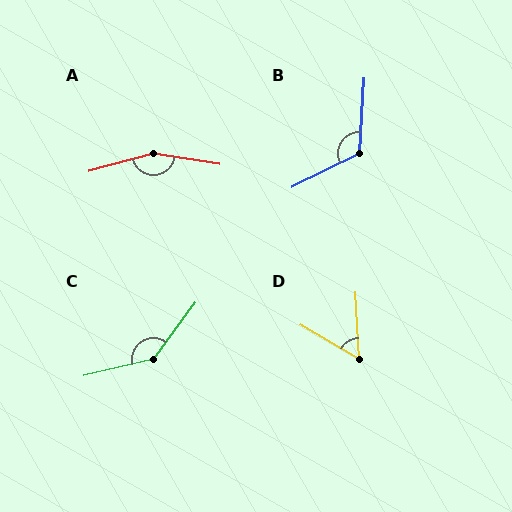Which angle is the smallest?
D, at approximately 57 degrees.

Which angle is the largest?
A, at approximately 156 degrees.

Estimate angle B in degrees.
Approximately 120 degrees.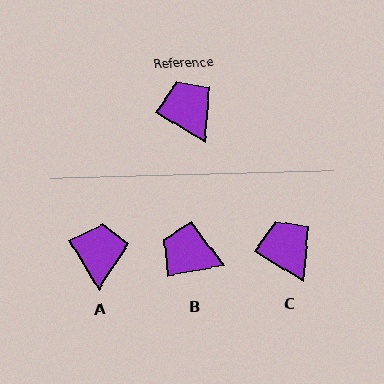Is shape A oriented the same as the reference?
No, it is off by about 28 degrees.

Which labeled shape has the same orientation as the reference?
C.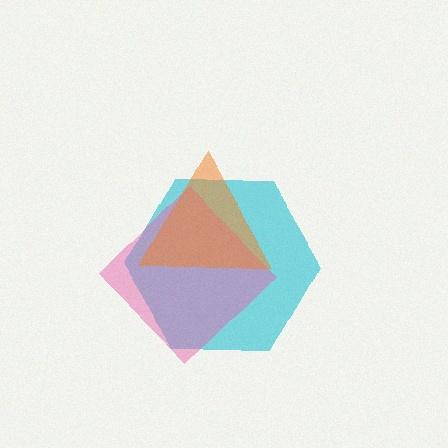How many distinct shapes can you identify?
There are 3 distinct shapes: a cyan hexagon, a pink diamond, an orange triangle.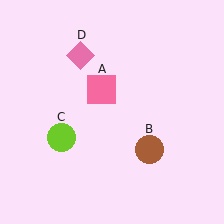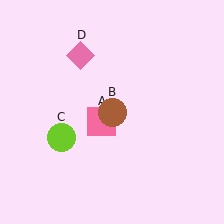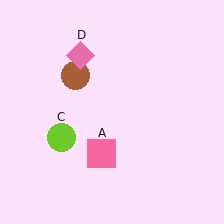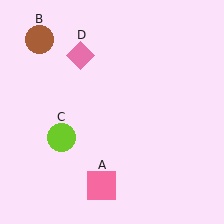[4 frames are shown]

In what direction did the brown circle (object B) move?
The brown circle (object B) moved up and to the left.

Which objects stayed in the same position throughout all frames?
Lime circle (object C) and pink diamond (object D) remained stationary.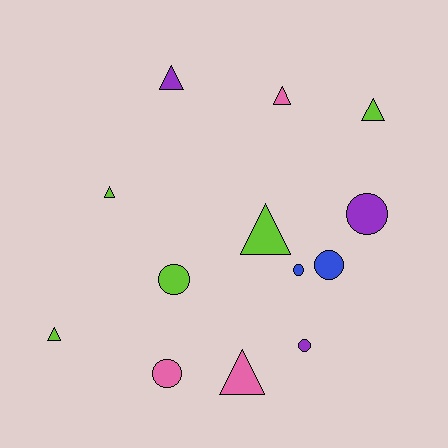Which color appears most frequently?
Lime, with 5 objects.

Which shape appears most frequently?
Triangle, with 7 objects.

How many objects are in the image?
There are 13 objects.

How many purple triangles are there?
There is 1 purple triangle.